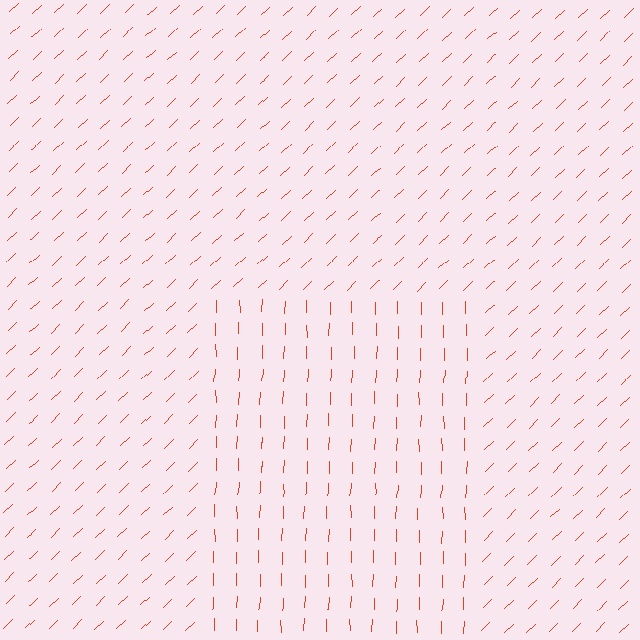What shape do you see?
I see a rectangle.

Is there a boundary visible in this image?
Yes, there is a texture boundary formed by a change in line orientation.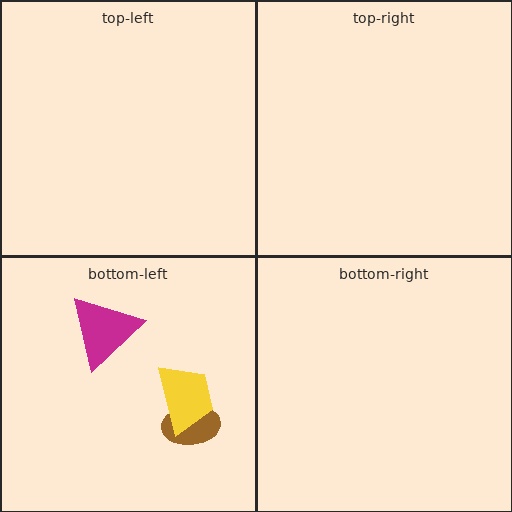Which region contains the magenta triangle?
The bottom-left region.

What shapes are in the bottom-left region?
The magenta triangle, the brown ellipse, the yellow trapezoid.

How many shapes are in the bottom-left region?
3.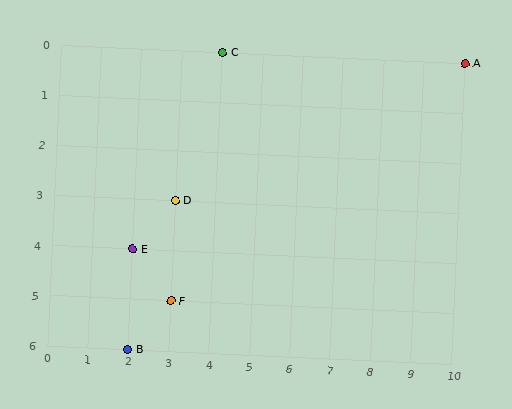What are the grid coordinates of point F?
Point F is at grid coordinates (3, 5).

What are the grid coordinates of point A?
Point A is at grid coordinates (10, 0).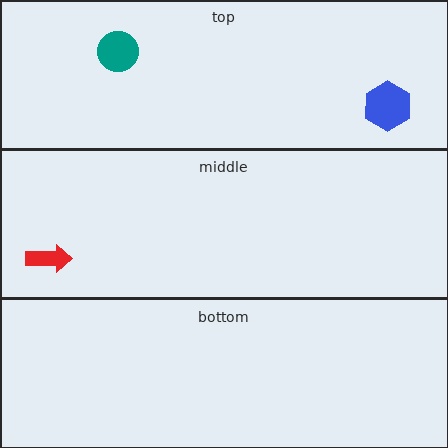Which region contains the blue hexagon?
The top region.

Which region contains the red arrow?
The middle region.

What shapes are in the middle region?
The red arrow.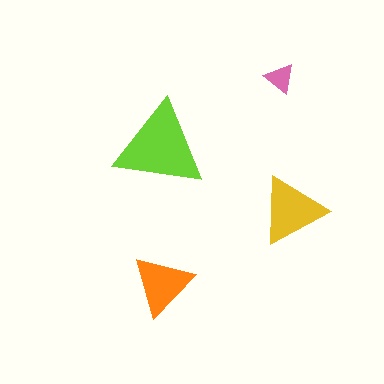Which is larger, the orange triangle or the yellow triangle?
The yellow one.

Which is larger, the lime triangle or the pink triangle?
The lime one.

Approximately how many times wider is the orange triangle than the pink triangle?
About 2 times wider.